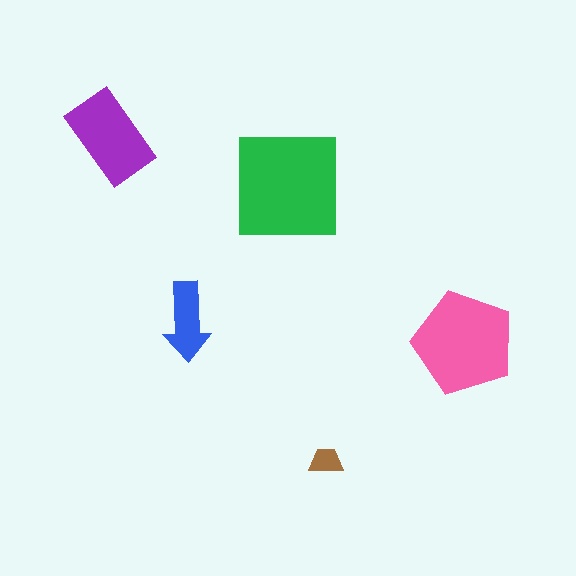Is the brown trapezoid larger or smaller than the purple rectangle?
Smaller.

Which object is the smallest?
The brown trapezoid.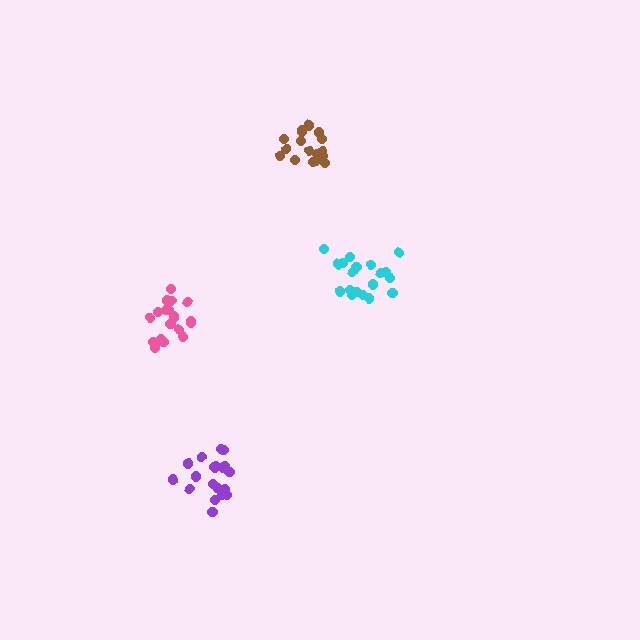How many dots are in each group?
Group 1: 19 dots, Group 2: 17 dots, Group 3: 20 dots, Group 4: 20 dots (76 total).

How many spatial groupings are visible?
There are 4 spatial groupings.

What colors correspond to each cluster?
The clusters are colored: cyan, brown, purple, pink.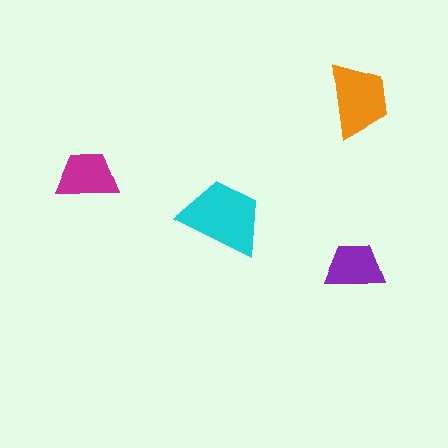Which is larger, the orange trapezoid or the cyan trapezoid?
The cyan one.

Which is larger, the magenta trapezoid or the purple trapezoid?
The magenta one.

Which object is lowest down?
The purple trapezoid is bottommost.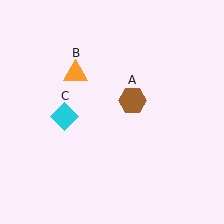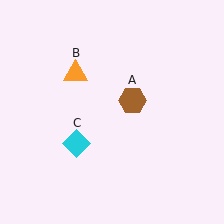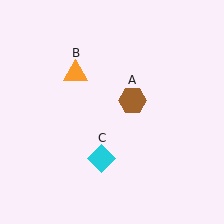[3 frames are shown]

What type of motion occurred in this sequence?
The cyan diamond (object C) rotated counterclockwise around the center of the scene.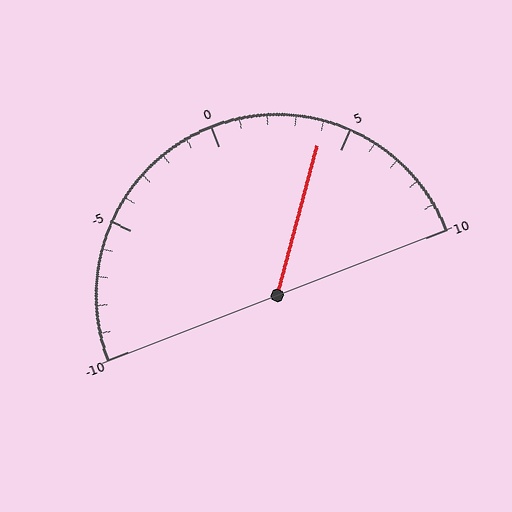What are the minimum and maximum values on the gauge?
The gauge ranges from -10 to 10.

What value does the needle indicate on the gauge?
The needle indicates approximately 4.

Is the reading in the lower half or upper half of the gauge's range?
The reading is in the upper half of the range (-10 to 10).